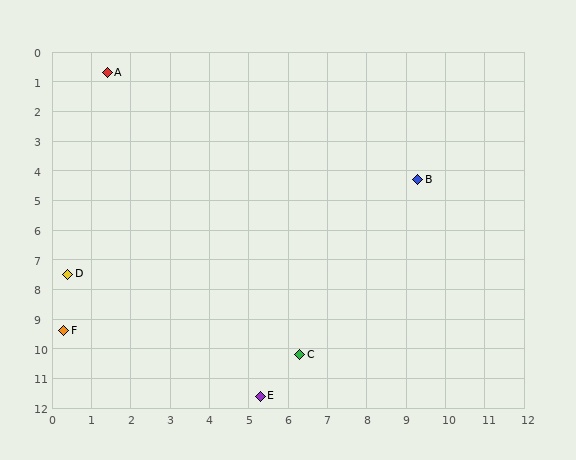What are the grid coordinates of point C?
Point C is at approximately (6.3, 10.2).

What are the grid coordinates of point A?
Point A is at approximately (1.4, 0.7).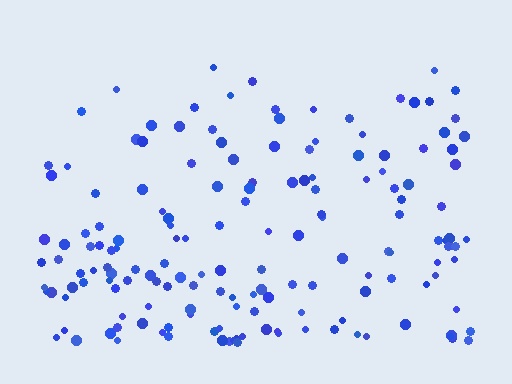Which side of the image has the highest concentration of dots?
The bottom.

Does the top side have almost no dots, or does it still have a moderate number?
Still a moderate number, just noticeably fewer than the bottom.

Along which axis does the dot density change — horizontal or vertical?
Vertical.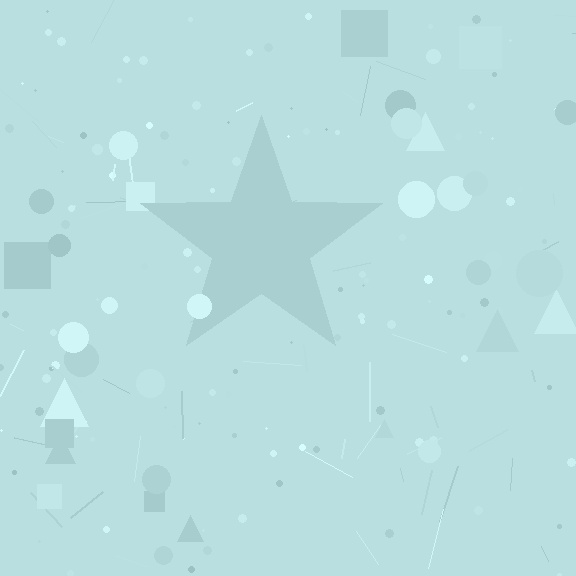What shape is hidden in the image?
A star is hidden in the image.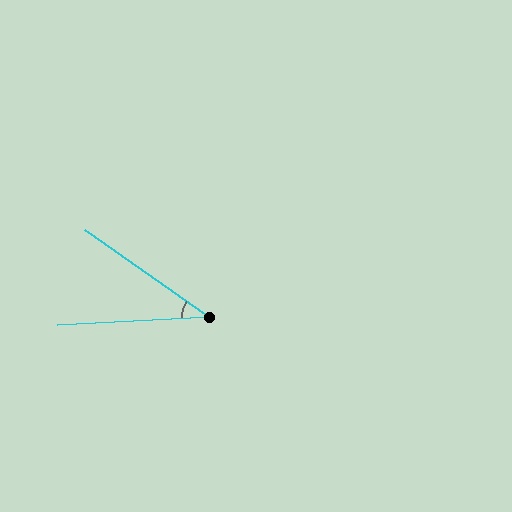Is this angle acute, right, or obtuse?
It is acute.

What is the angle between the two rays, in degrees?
Approximately 38 degrees.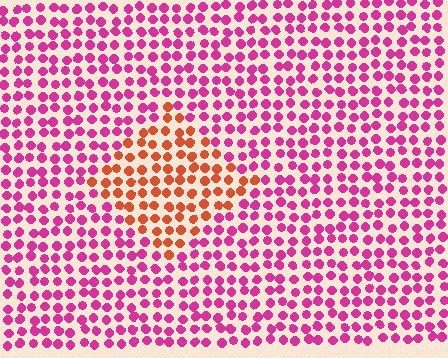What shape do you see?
I see a diamond.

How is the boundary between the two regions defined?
The boundary is defined purely by a slight shift in hue (about 50 degrees). Spacing, size, and orientation are identical on both sides.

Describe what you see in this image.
The image is filled with small magenta elements in a uniform arrangement. A diamond-shaped region is visible where the elements are tinted to a slightly different hue, forming a subtle color boundary.